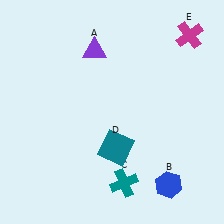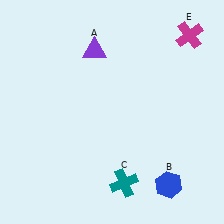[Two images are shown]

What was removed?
The teal square (D) was removed in Image 2.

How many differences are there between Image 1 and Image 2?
There is 1 difference between the two images.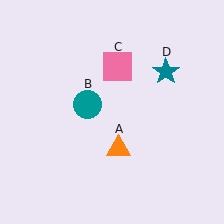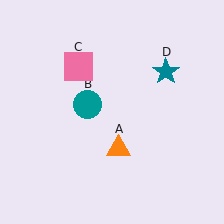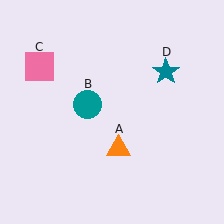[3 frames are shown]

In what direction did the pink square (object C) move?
The pink square (object C) moved left.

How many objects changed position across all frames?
1 object changed position: pink square (object C).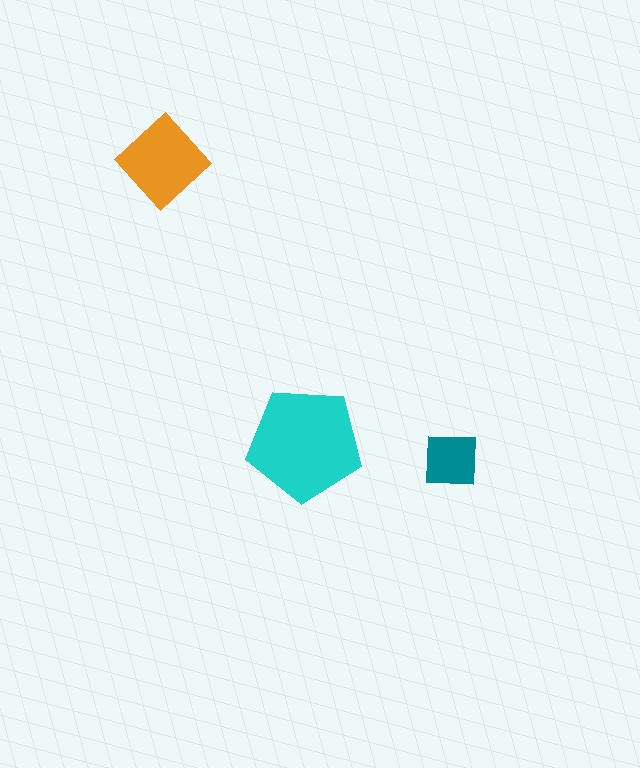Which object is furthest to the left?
The orange diamond is leftmost.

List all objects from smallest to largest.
The teal square, the orange diamond, the cyan pentagon.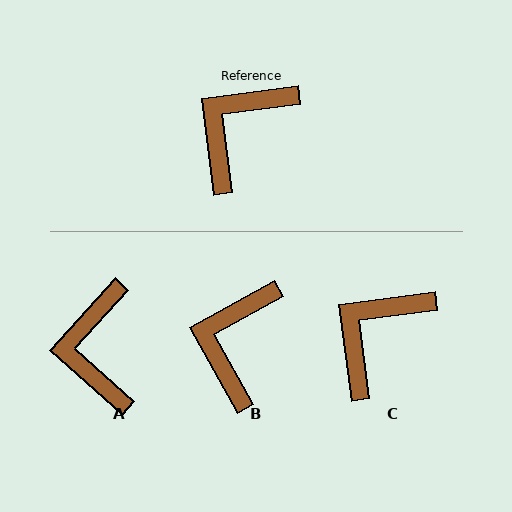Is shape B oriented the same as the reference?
No, it is off by about 22 degrees.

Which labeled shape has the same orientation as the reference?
C.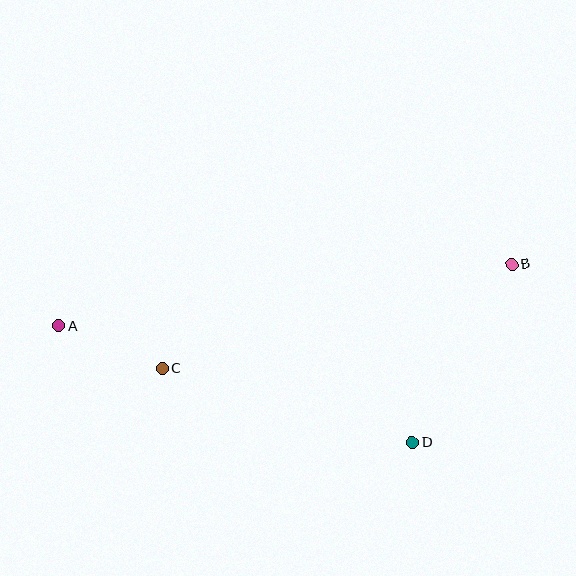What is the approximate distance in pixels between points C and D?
The distance between C and D is approximately 261 pixels.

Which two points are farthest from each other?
Points A and B are farthest from each other.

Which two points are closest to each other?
Points A and C are closest to each other.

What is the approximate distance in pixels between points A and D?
The distance between A and D is approximately 373 pixels.